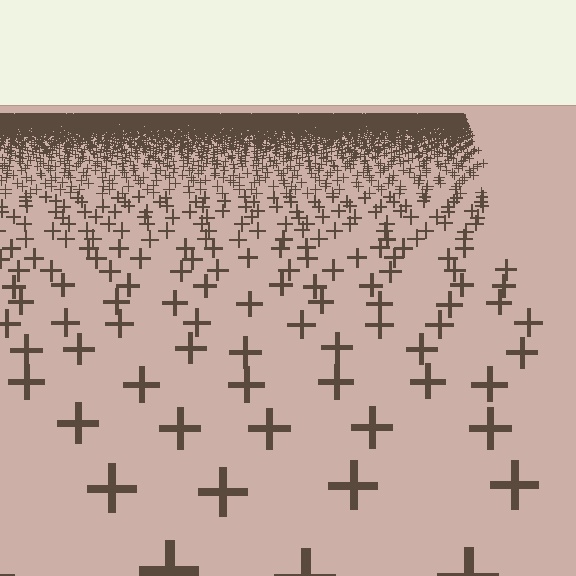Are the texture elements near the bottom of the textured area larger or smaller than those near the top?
Larger. Near the bottom, elements are closer to the viewer and appear at a bigger on-screen size.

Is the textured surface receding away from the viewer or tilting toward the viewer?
The surface is receding away from the viewer. Texture elements get smaller and denser toward the top.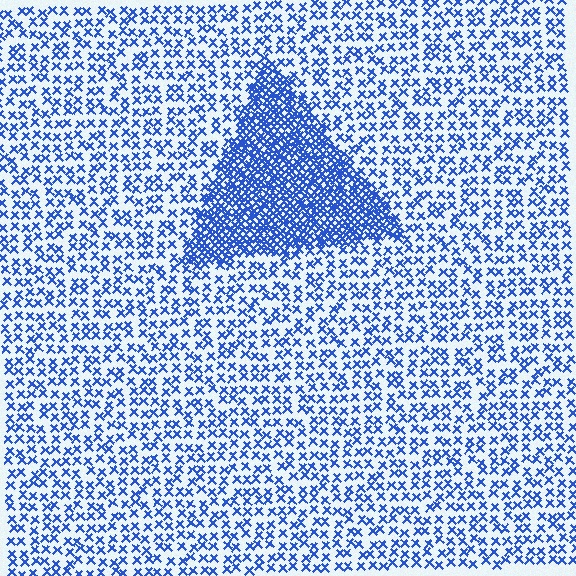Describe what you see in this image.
The image contains small blue elements arranged at two different densities. A triangle-shaped region is visible where the elements are more densely packed than the surrounding area.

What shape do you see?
I see a triangle.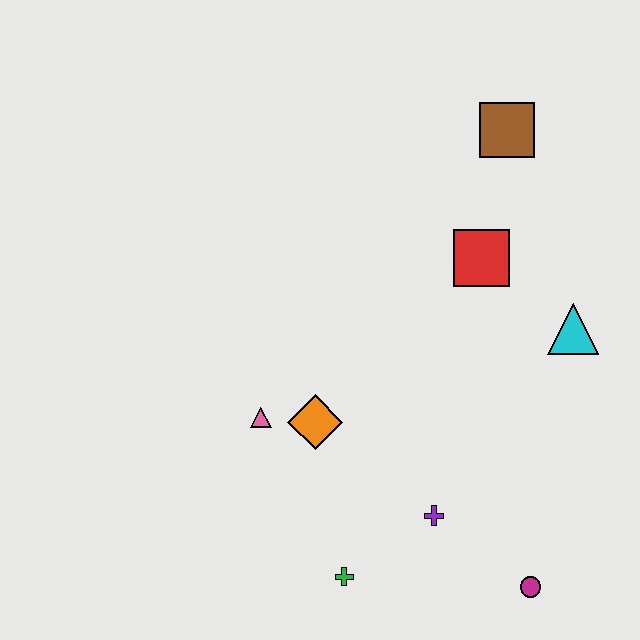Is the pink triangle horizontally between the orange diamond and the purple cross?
No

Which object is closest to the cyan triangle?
The red square is closest to the cyan triangle.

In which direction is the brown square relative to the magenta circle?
The brown square is above the magenta circle.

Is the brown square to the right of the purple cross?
Yes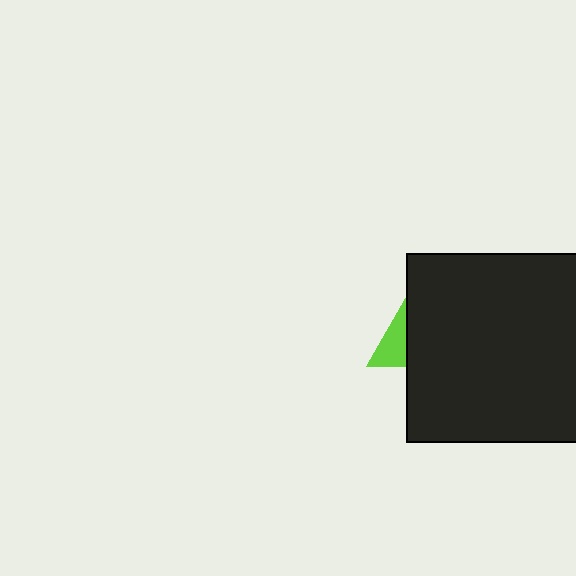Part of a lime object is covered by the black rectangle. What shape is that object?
It is a triangle.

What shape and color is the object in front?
The object in front is a black rectangle.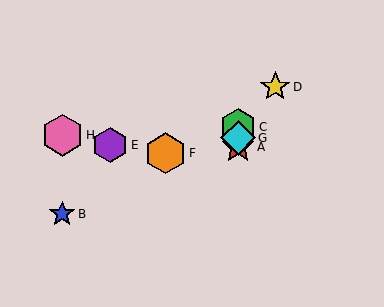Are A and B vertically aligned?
No, A is at x≈238 and B is at x≈62.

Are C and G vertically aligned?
Yes, both are at x≈238.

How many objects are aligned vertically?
3 objects (A, C, G) are aligned vertically.